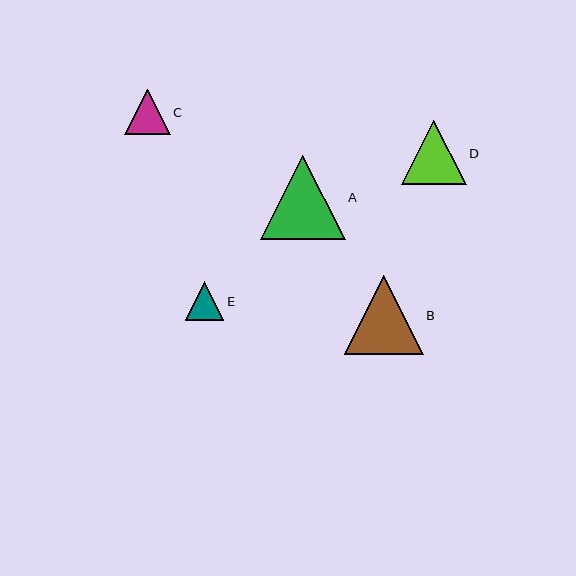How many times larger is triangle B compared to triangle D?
Triangle B is approximately 1.2 times the size of triangle D.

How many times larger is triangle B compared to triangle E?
Triangle B is approximately 2.1 times the size of triangle E.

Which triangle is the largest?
Triangle A is the largest with a size of approximately 84 pixels.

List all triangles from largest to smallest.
From largest to smallest: A, B, D, C, E.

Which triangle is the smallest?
Triangle E is the smallest with a size of approximately 38 pixels.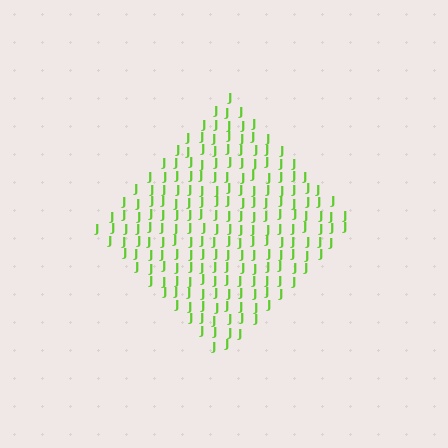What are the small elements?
The small elements are letter J's.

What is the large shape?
The large shape is a diamond.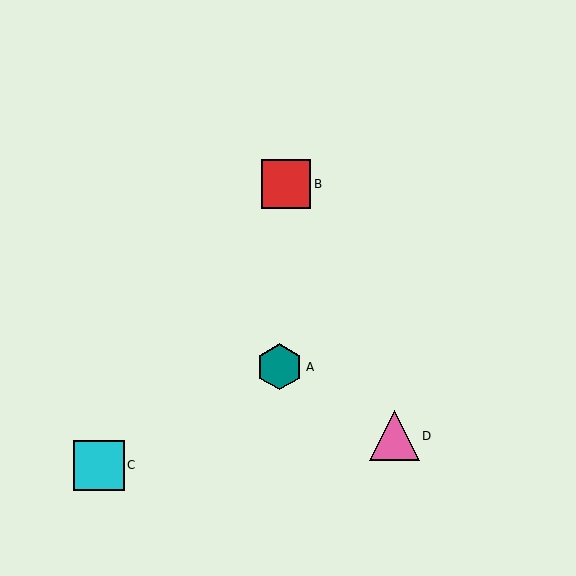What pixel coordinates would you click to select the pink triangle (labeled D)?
Click at (394, 436) to select the pink triangle D.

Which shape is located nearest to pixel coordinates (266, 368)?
The teal hexagon (labeled A) at (280, 367) is nearest to that location.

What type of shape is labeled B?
Shape B is a red square.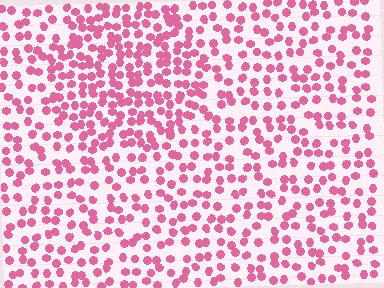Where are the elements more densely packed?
The elements are more densely packed inside the circle boundary.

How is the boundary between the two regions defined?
The boundary is defined by a change in element density (approximately 1.6x ratio). All elements are the same color, size, and shape.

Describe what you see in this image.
The image contains small pink elements arranged at two different densities. A circle-shaped region is visible where the elements are more densely packed than the surrounding area.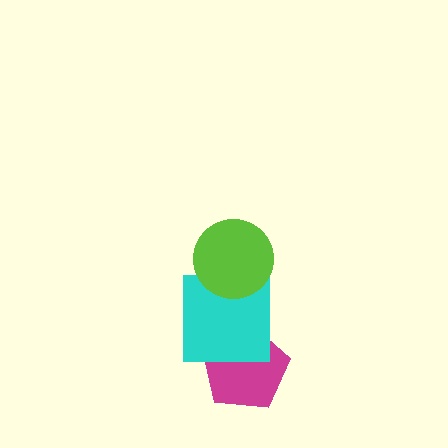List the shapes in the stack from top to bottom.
From top to bottom: the lime circle, the cyan square, the magenta pentagon.